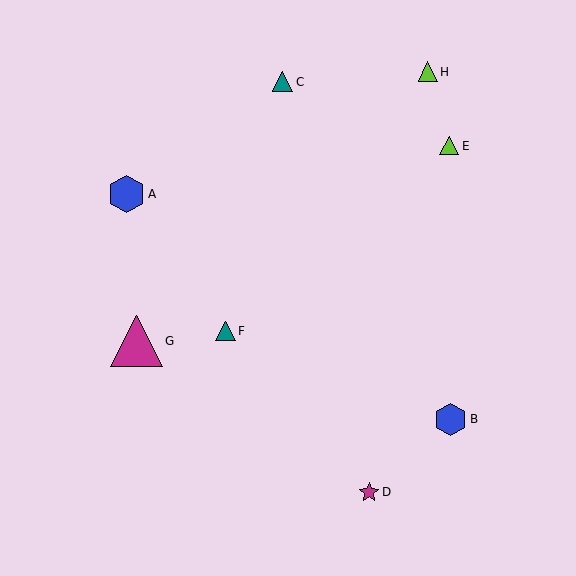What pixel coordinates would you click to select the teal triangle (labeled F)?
Click at (225, 331) to select the teal triangle F.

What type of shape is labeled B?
Shape B is a blue hexagon.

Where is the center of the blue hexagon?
The center of the blue hexagon is at (127, 194).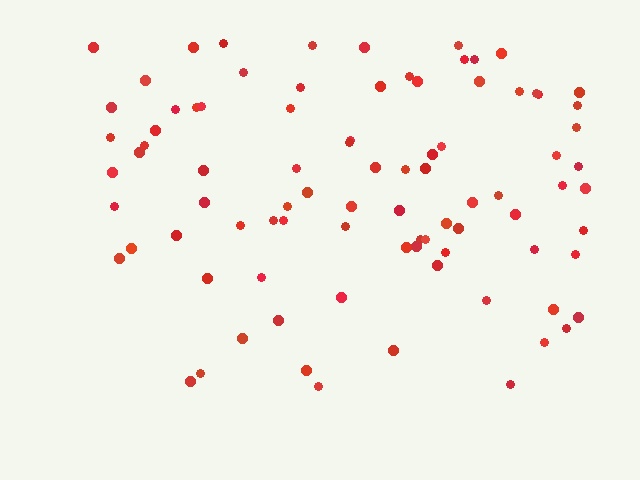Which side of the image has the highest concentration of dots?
The top.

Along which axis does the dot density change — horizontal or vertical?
Vertical.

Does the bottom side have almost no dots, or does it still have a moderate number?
Still a moderate number, just noticeably fewer than the top.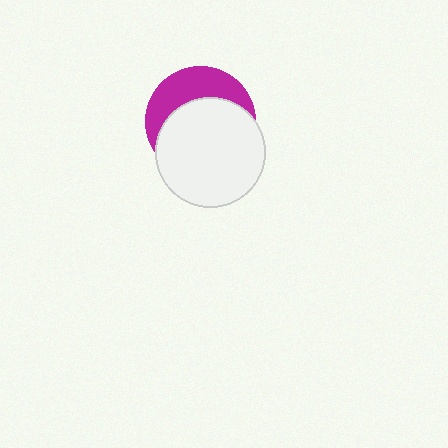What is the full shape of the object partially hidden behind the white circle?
The partially hidden object is a magenta circle.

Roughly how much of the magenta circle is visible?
A small part of it is visible (roughly 37%).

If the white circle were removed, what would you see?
You would see the complete magenta circle.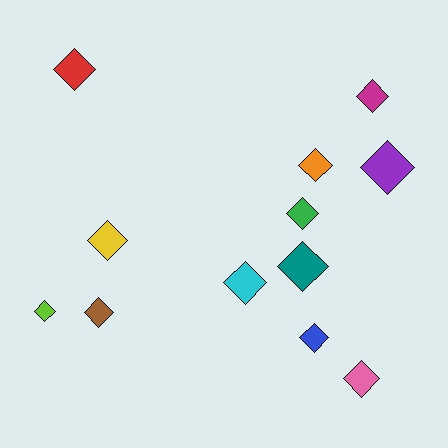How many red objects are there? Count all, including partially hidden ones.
There is 1 red object.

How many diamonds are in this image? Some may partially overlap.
There are 12 diamonds.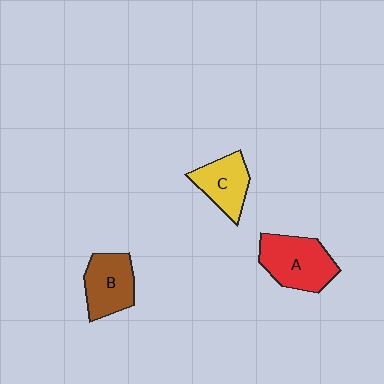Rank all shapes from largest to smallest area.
From largest to smallest: A (red), B (brown), C (yellow).